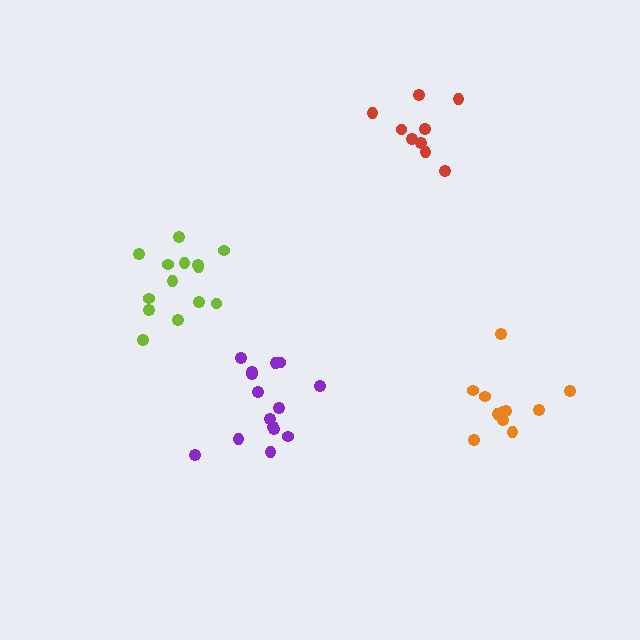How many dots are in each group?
Group 1: 11 dots, Group 2: 14 dots, Group 3: 9 dots, Group 4: 15 dots (49 total).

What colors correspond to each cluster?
The clusters are colored: orange, lime, red, purple.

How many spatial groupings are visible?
There are 4 spatial groupings.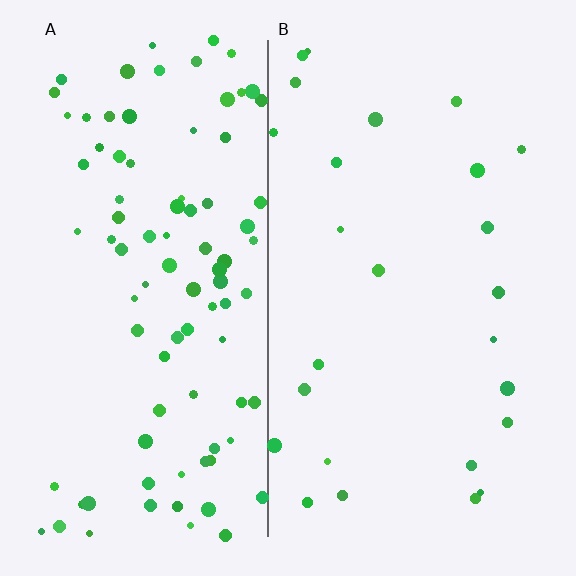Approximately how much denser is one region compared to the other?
Approximately 3.5× — region A over region B.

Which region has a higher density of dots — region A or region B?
A (the left).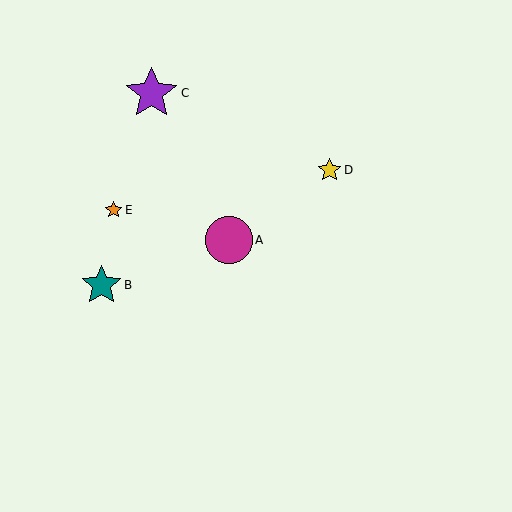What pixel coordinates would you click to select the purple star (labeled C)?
Click at (152, 93) to select the purple star C.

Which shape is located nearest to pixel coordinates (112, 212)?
The orange star (labeled E) at (114, 210) is nearest to that location.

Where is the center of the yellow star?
The center of the yellow star is at (329, 170).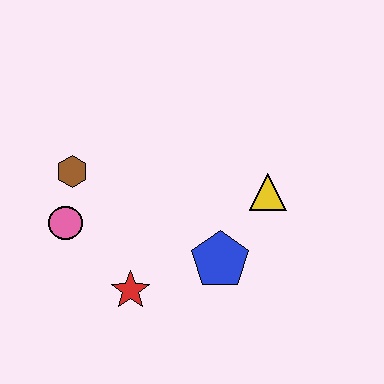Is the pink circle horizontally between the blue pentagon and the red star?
No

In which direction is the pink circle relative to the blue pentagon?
The pink circle is to the left of the blue pentagon.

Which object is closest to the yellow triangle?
The blue pentagon is closest to the yellow triangle.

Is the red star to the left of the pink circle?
No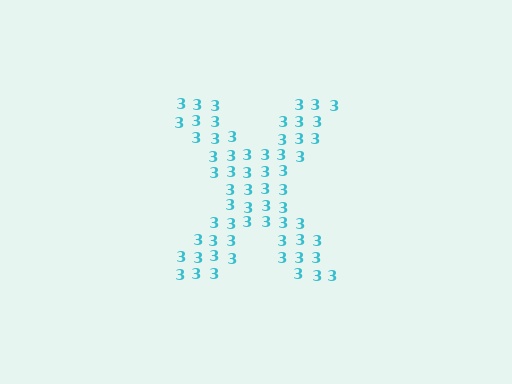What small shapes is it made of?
It is made of small digit 3's.